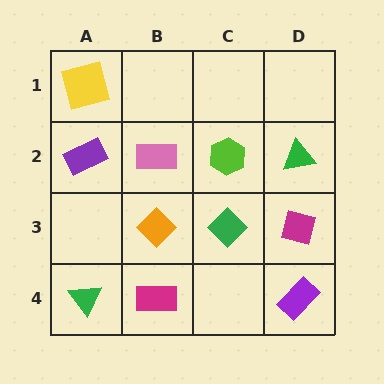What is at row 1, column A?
A yellow square.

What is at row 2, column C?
A lime hexagon.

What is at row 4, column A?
A green triangle.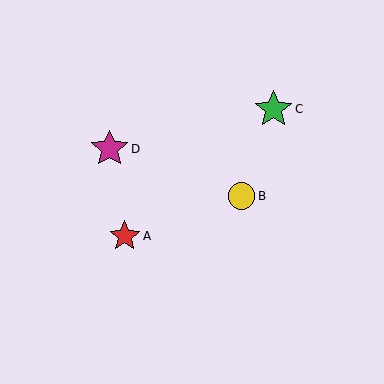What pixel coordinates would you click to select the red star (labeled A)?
Click at (125, 236) to select the red star A.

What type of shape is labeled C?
Shape C is a green star.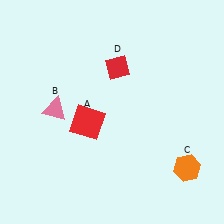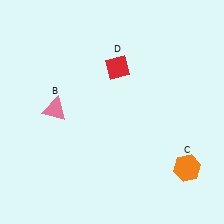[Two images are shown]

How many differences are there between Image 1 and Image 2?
There is 1 difference between the two images.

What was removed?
The red square (A) was removed in Image 2.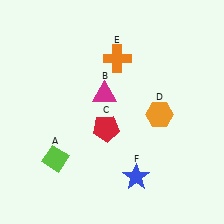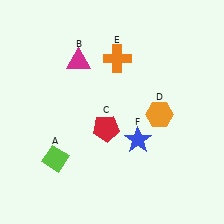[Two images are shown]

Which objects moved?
The objects that moved are: the magenta triangle (B), the blue star (F).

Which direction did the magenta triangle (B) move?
The magenta triangle (B) moved up.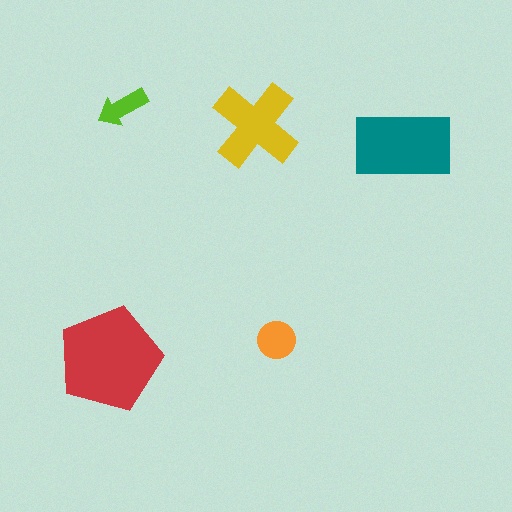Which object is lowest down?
The red pentagon is bottommost.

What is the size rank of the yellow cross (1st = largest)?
3rd.